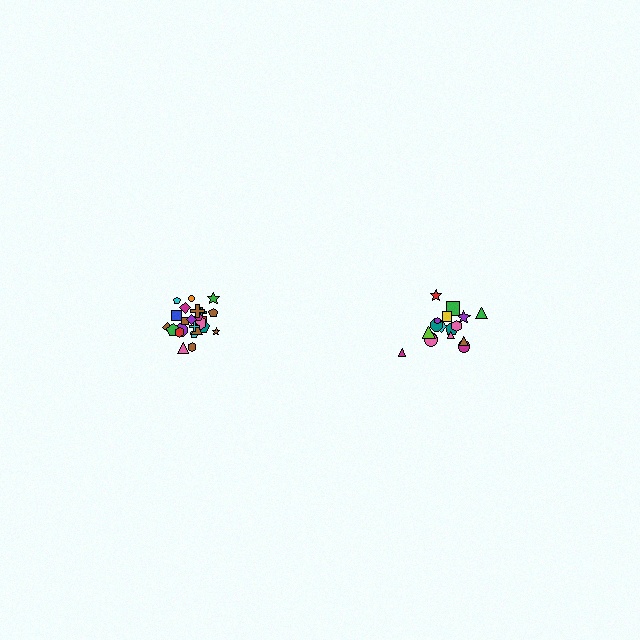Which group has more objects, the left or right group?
The left group.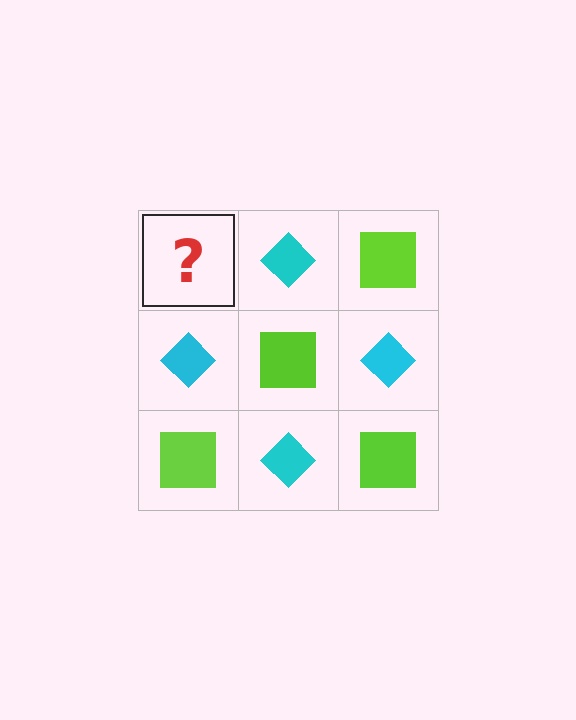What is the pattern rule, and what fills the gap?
The rule is that it alternates lime square and cyan diamond in a checkerboard pattern. The gap should be filled with a lime square.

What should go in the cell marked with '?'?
The missing cell should contain a lime square.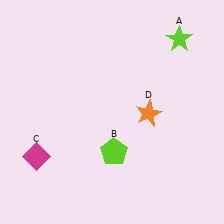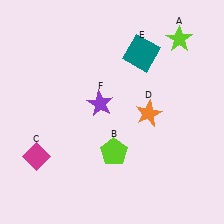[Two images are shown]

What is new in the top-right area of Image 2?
A teal square (E) was added in the top-right area of Image 2.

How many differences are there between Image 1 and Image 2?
There are 2 differences between the two images.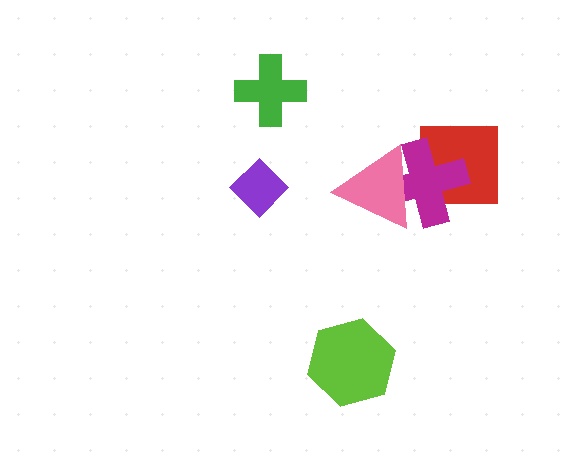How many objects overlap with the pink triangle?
1 object overlaps with the pink triangle.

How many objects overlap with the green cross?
0 objects overlap with the green cross.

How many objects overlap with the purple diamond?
0 objects overlap with the purple diamond.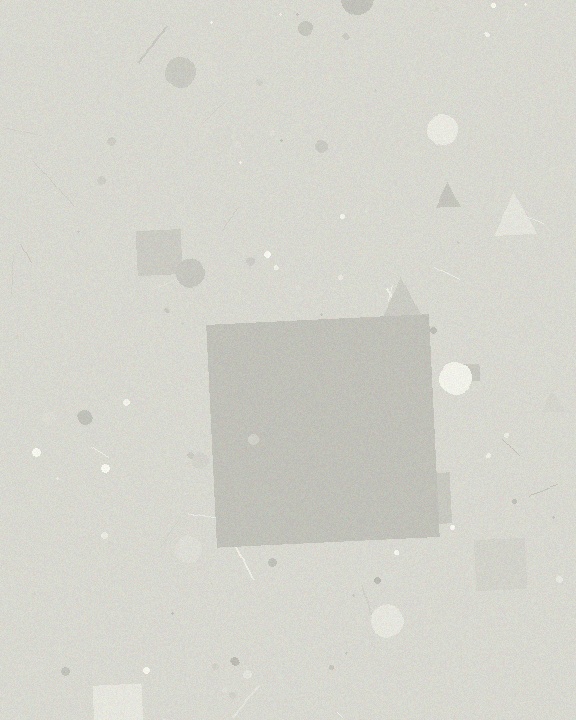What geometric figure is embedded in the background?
A square is embedded in the background.